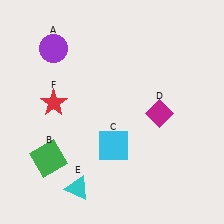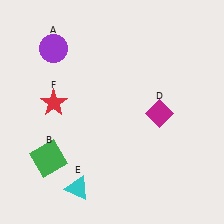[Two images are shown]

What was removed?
The cyan square (C) was removed in Image 2.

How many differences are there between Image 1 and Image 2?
There is 1 difference between the two images.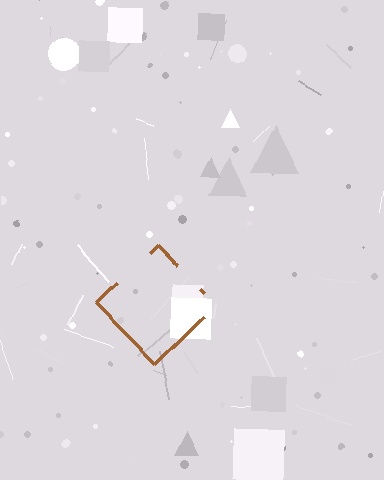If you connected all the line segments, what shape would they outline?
They would outline a diamond.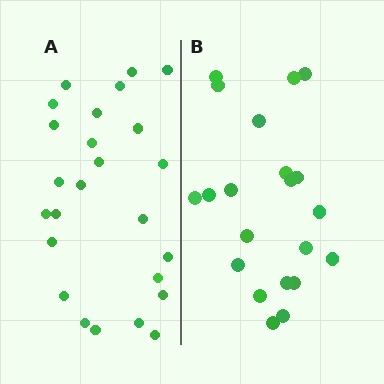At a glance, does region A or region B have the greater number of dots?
Region A (the left region) has more dots.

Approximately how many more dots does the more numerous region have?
Region A has about 4 more dots than region B.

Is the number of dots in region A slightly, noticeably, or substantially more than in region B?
Region A has only slightly more — the two regions are fairly close. The ratio is roughly 1.2 to 1.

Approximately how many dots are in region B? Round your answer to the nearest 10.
About 20 dots. (The exact count is 21, which rounds to 20.)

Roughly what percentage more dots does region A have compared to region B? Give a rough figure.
About 20% more.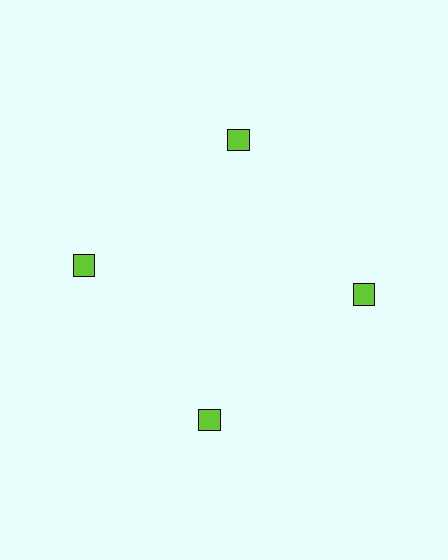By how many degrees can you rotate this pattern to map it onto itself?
The pattern maps onto itself every 90 degrees of rotation.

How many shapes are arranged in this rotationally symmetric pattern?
There are 4 shapes, arranged in 4 groups of 1.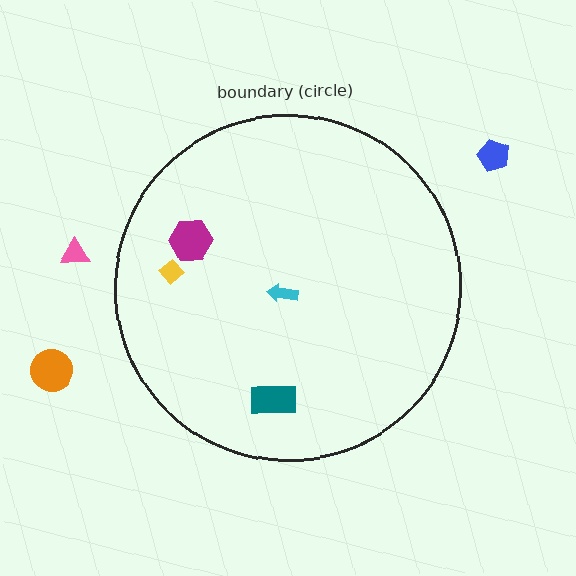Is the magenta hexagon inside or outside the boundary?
Inside.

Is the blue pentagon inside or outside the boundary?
Outside.